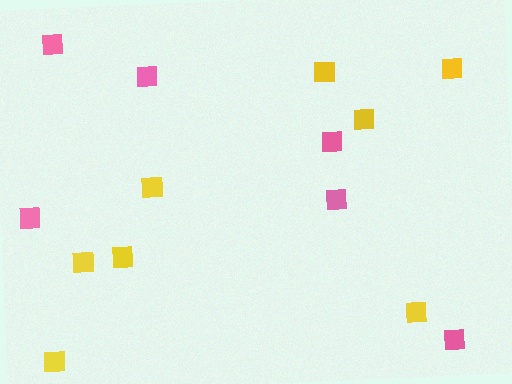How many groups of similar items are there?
There are 2 groups: one group of yellow squares (8) and one group of pink squares (6).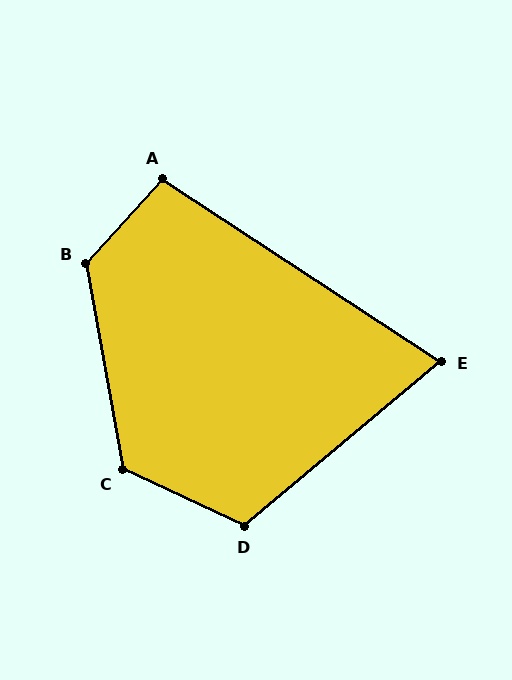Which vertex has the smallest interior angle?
E, at approximately 73 degrees.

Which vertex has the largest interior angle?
B, at approximately 128 degrees.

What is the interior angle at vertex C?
Approximately 125 degrees (obtuse).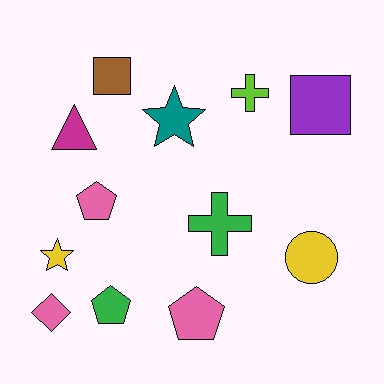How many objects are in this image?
There are 12 objects.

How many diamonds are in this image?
There is 1 diamond.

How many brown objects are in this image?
There is 1 brown object.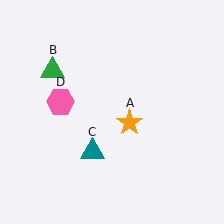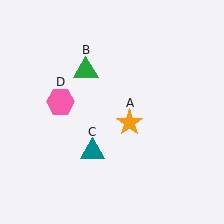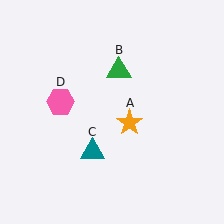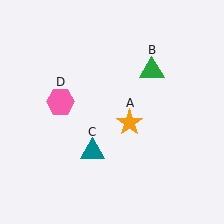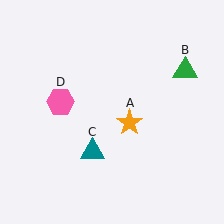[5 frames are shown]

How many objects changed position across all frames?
1 object changed position: green triangle (object B).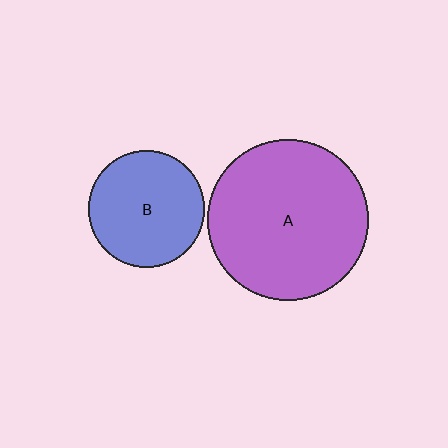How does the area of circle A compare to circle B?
Approximately 1.9 times.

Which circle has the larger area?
Circle A (purple).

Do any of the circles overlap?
No, none of the circles overlap.